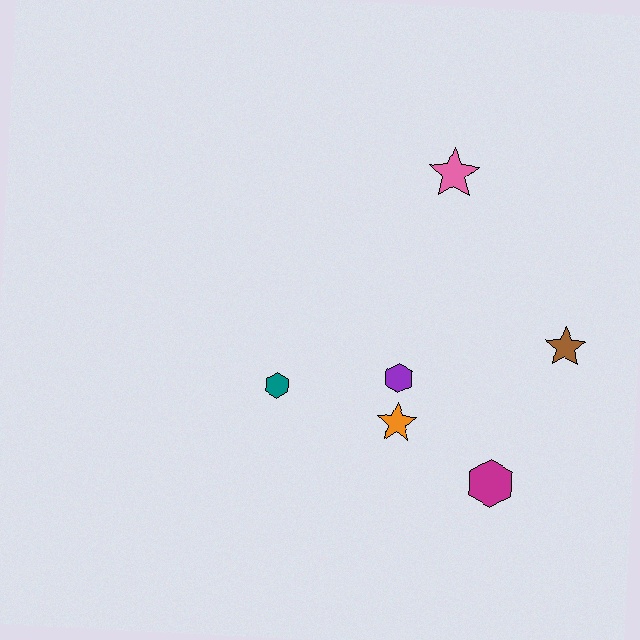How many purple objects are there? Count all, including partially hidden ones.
There is 1 purple object.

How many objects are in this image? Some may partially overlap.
There are 6 objects.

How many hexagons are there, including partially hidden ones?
There are 3 hexagons.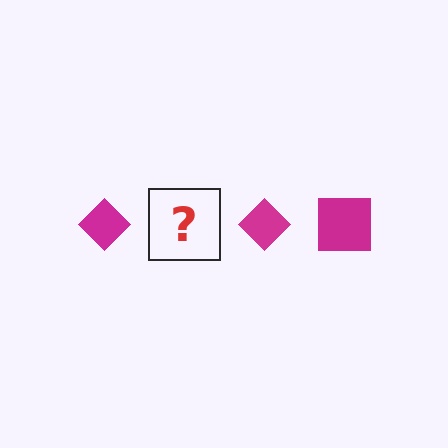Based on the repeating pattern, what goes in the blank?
The blank should be a magenta square.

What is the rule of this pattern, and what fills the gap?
The rule is that the pattern cycles through diamond, square shapes in magenta. The gap should be filled with a magenta square.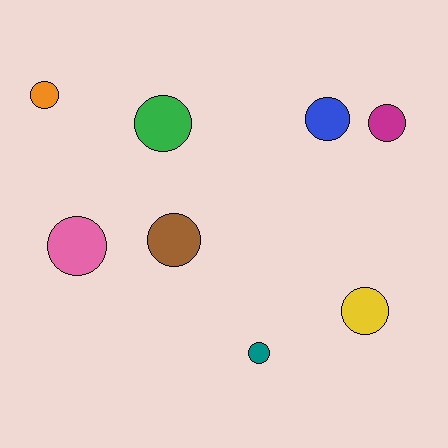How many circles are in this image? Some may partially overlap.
There are 8 circles.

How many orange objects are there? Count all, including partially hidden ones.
There is 1 orange object.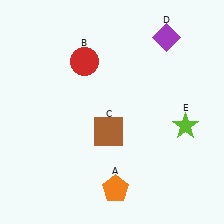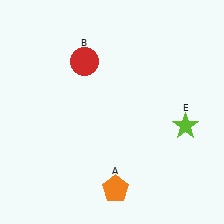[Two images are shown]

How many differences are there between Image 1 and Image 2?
There are 2 differences between the two images.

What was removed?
The purple diamond (D), the brown square (C) were removed in Image 2.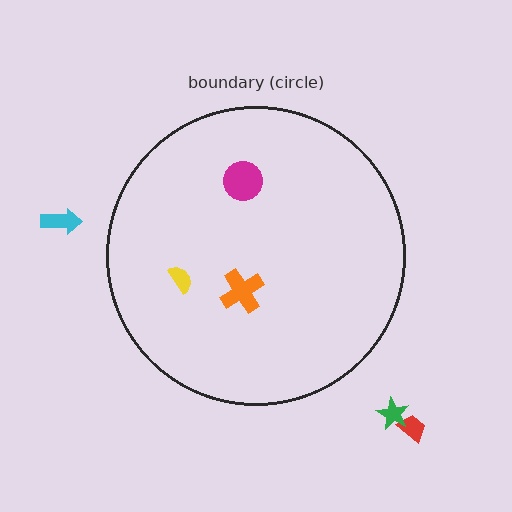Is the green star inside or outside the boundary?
Outside.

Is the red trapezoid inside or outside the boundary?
Outside.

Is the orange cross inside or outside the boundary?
Inside.